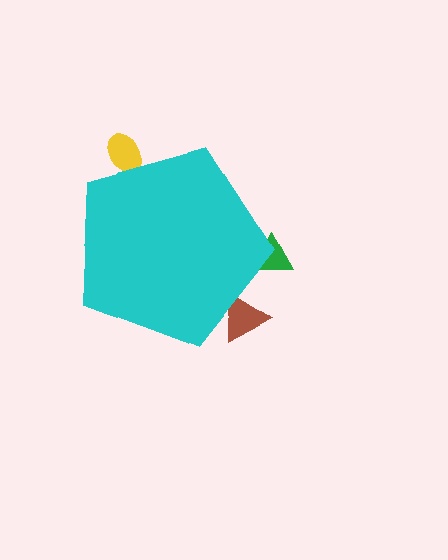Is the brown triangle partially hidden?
Yes, the brown triangle is partially hidden behind the cyan pentagon.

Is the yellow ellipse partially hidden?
Yes, the yellow ellipse is partially hidden behind the cyan pentagon.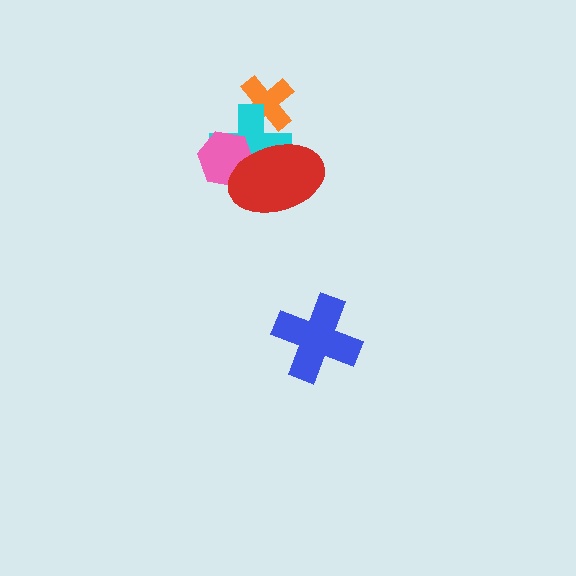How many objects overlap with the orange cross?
1 object overlaps with the orange cross.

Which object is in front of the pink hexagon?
The red ellipse is in front of the pink hexagon.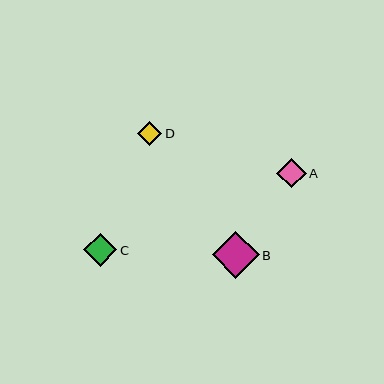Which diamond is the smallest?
Diamond D is the smallest with a size of approximately 24 pixels.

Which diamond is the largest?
Diamond B is the largest with a size of approximately 47 pixels.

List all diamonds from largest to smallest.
From largest to smallest: B, C, A, D.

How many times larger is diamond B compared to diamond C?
Diamond B is approximately 1.4 times the size of diamond C.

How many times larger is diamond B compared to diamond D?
Diamond B is approximately 1.9 times the size of diamond D.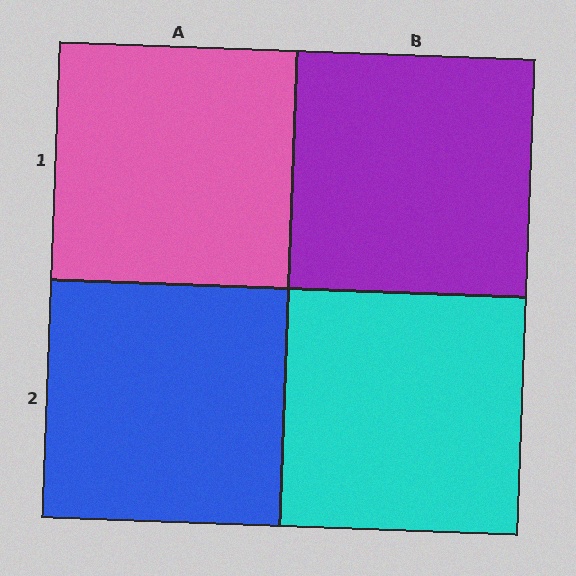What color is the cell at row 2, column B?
Cyan.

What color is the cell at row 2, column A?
Blue.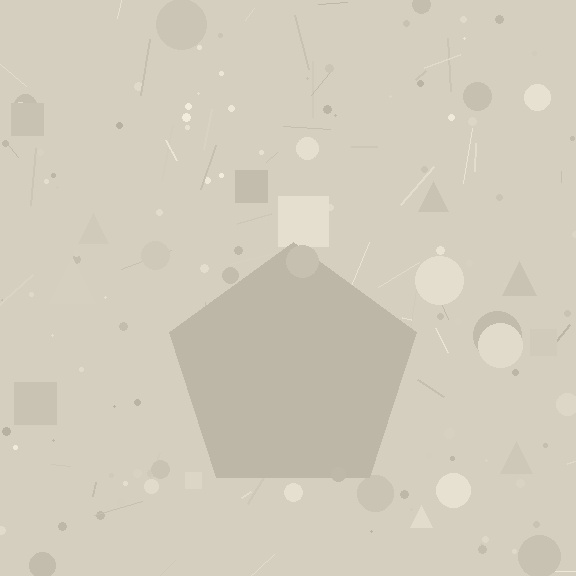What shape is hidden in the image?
A pentagon is hidden in the image.